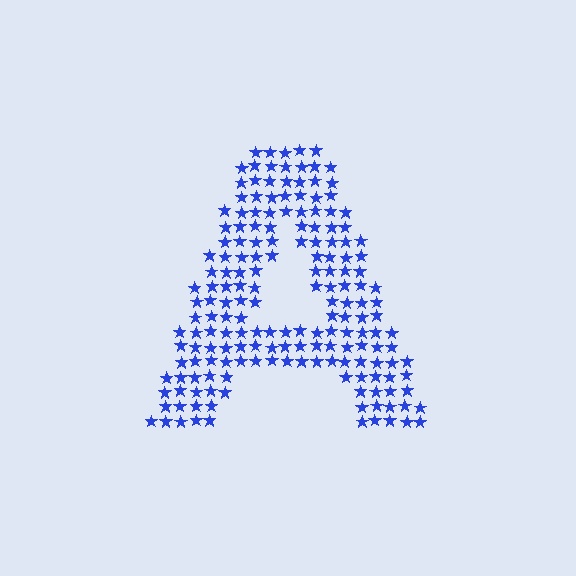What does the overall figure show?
The overall figure shows the letter A.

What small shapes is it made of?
It is made of small stars.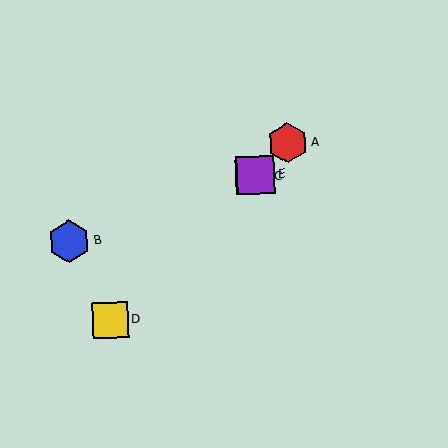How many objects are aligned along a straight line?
4 objects (A, C, D, E) are aligned along a straight line.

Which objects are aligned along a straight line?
Objects A, C, D, E are aligned along a straight line.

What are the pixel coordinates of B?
Object B is at (69, 242).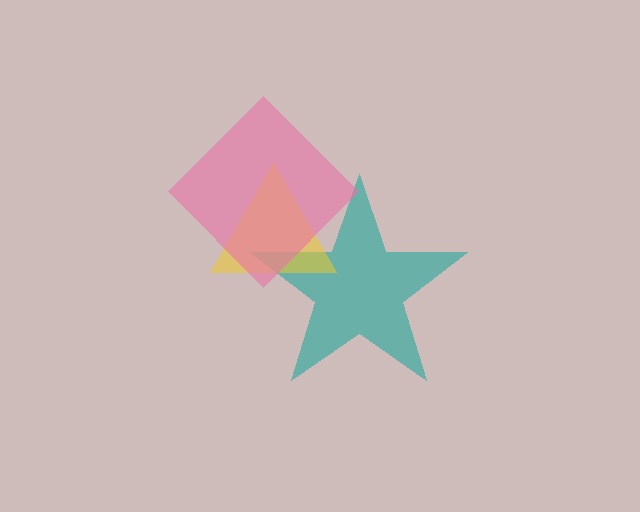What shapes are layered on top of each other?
The layered shapes are: a teal star, a yellow triangle, a pink diamond.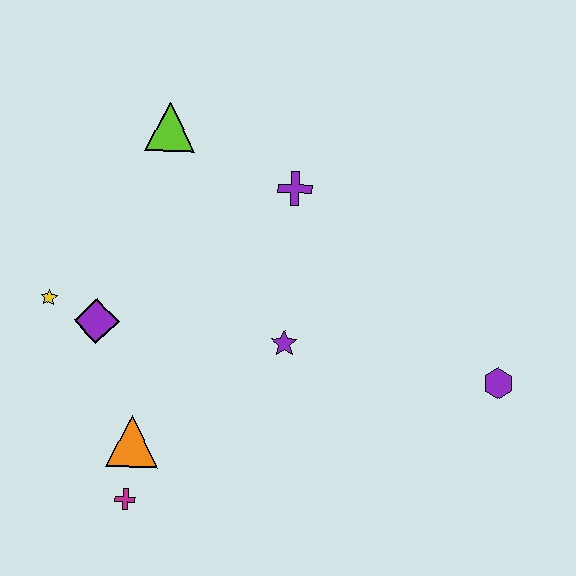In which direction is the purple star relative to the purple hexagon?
The purple star is to the left of the purple hexagon.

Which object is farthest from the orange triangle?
The purple hexagon is farthest from the orange triangle.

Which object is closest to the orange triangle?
The magenta cross is closest to the orange triangle.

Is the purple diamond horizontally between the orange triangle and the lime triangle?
No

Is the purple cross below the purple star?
No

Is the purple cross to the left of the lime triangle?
No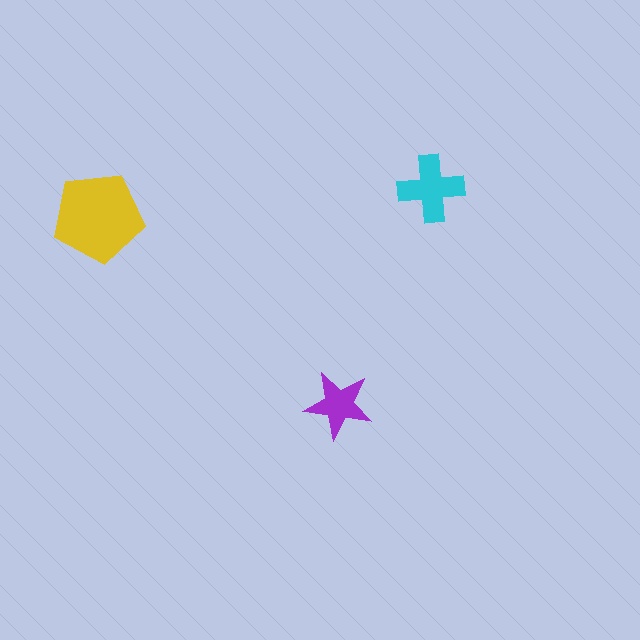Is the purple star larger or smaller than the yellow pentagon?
Smaller.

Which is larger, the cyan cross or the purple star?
The cyan cross.